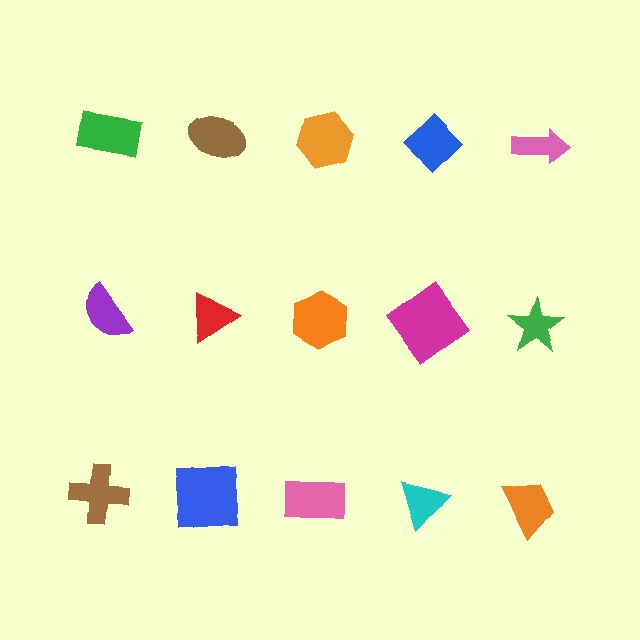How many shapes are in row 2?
5 shapes.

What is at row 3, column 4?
A cyan triangle.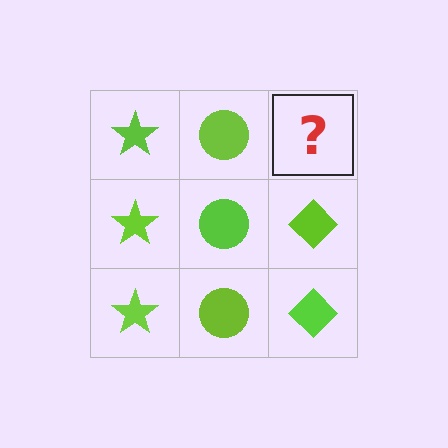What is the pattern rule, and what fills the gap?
The rule is that each column has a consistent shape. The gap should be filled with a lime diamond.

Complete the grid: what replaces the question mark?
The question mark should be replaced with a lime diamond.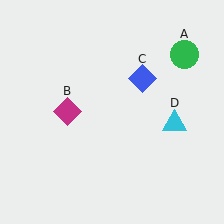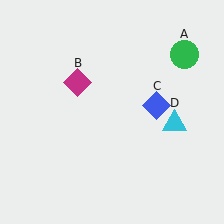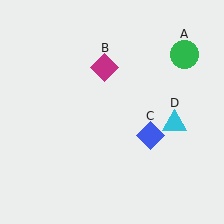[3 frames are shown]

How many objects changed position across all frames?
2 objects changed position: magenta diamond (object B), blue diamond (object C).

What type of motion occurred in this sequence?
The magenta diamond (object B), blue diamond (object C) rotated clockwise around the center of the scene.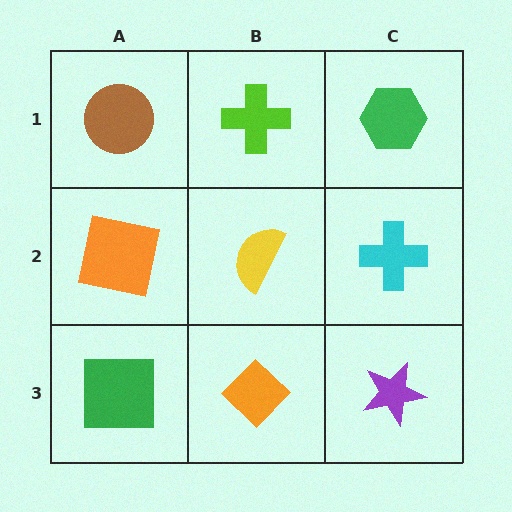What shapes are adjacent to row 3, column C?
A cyan cross (row 2, column C), an orange diamond (row 3, column B).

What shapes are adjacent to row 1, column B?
A yellow semicircle (row 2, column B), a brown circle (row 1, column A), a green hexagon (row 1, column C).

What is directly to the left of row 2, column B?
An orange square.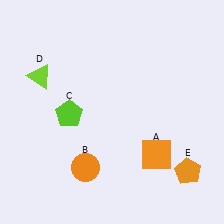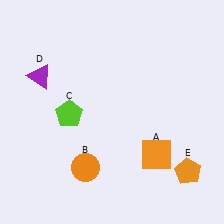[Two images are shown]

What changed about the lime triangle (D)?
In Image 1, D is lime. In Image 2, it changed to purple.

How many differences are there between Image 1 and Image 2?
There is 1 difference between the two images.